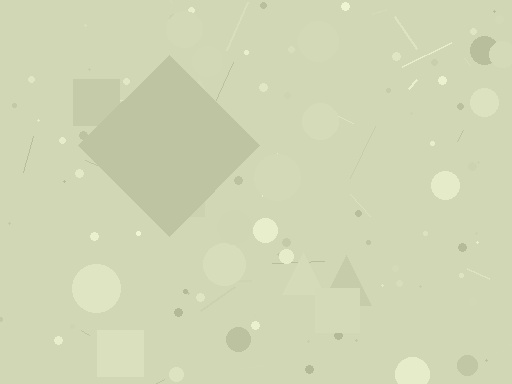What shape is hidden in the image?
A diamond is hidden in the image.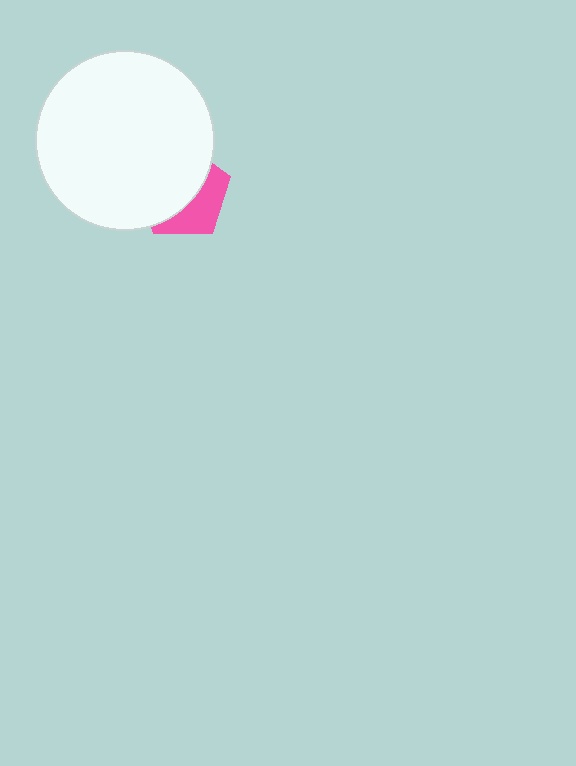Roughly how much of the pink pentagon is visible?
A small part of it is visible (roughly 38%).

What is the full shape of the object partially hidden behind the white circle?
The partially hidden object is a pink pentagon.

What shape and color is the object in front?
The object in front is a white circle.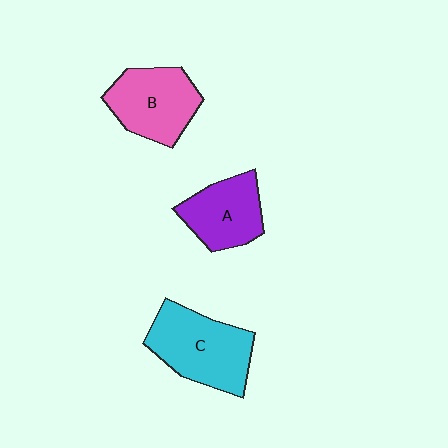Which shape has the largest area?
Shape C (cyan).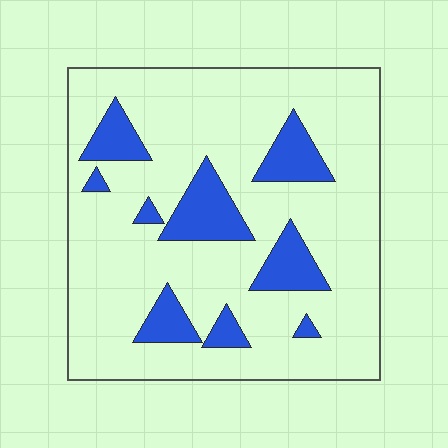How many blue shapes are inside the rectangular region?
9.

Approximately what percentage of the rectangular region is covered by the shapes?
Approximately 20%.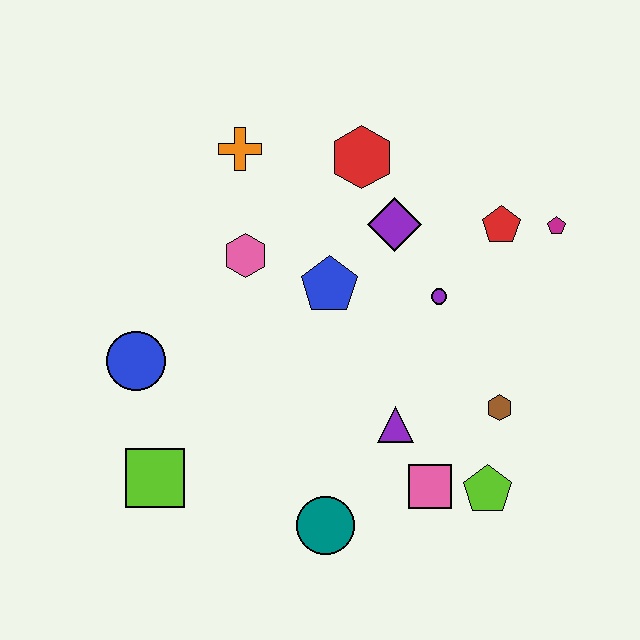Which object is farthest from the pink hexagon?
The lime pentagon is farthest from the pink hexagon.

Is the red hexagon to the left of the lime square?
No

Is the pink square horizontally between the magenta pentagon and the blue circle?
Yes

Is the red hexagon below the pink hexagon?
No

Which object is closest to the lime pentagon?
The pink square is closest to the lime pentagon.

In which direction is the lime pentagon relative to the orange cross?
The lime pentagon is below the orange cross.